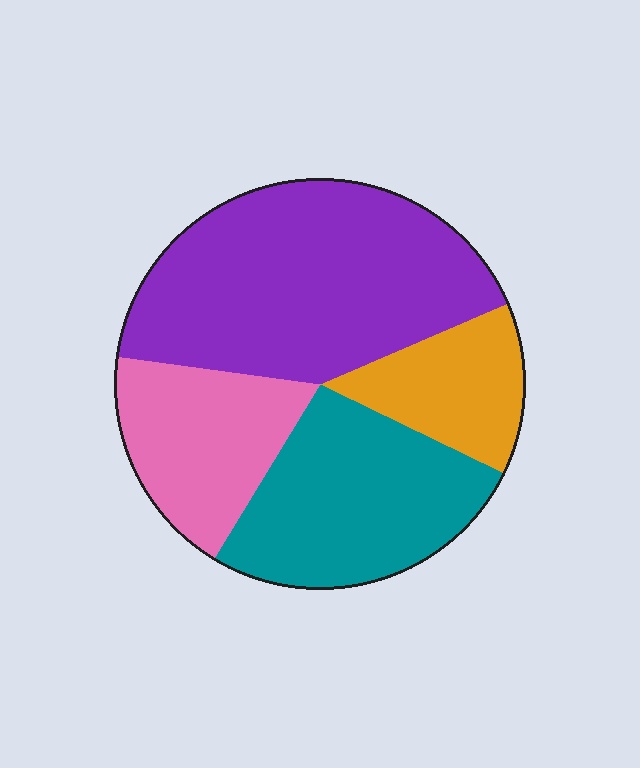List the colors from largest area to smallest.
From largest to smallest: purple, teal, pink, orange.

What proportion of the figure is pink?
Pink covers roughly 20% of the figure.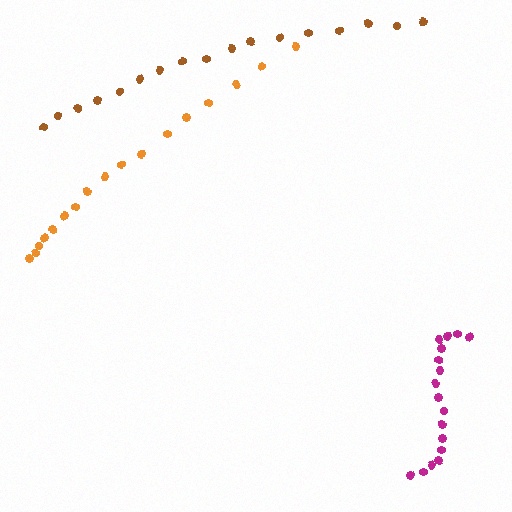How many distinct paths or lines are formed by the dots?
There are 3 distinct paths.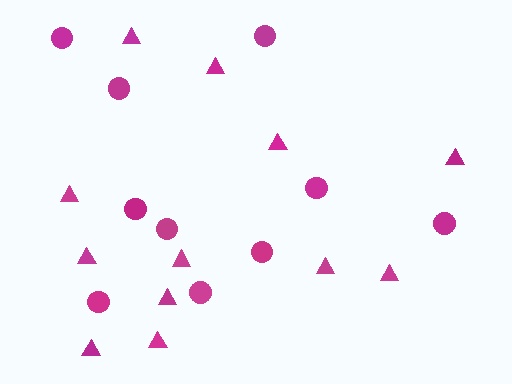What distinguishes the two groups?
There are 2 groups: one group of triangles (12) and one group of circles (10).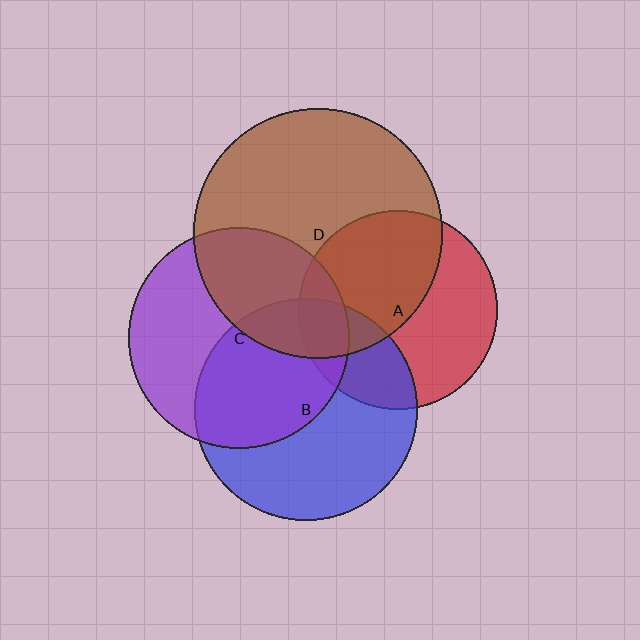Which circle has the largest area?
Circle D (brown).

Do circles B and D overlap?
Yes.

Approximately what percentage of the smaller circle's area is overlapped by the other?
Approximately 15%.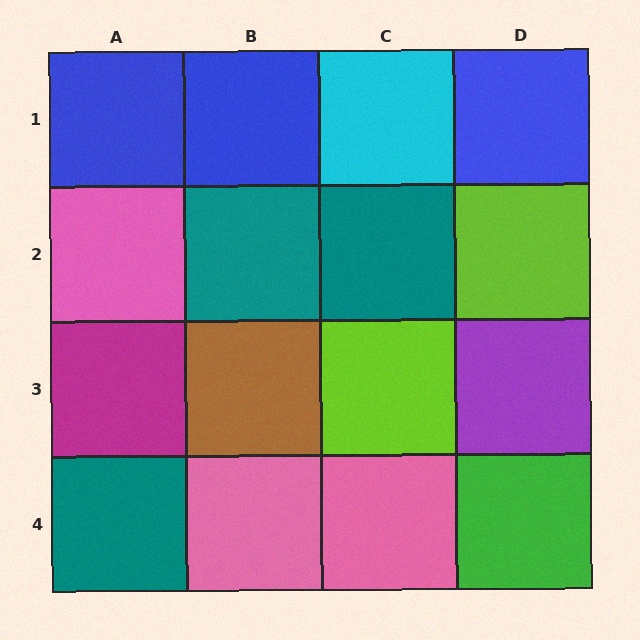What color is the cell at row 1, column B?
Blue.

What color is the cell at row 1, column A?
Blue.